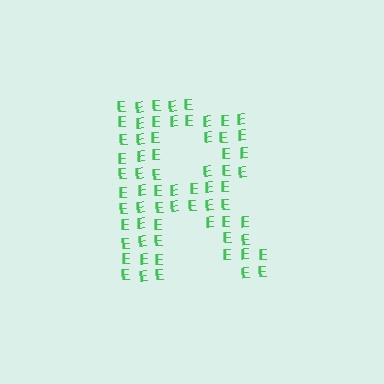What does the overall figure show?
The overall figure shows the letter R.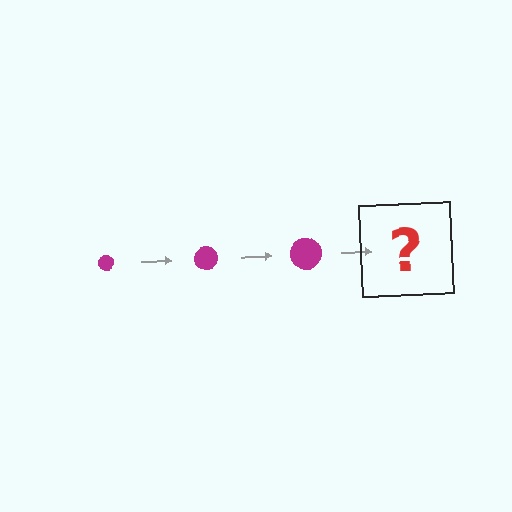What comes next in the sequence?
The next element should be a magenta circle, larger than the previous one.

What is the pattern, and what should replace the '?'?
The pattern is that the circle gets progressively larger each step. The '?' should be a magenta circle, larger than the previous one.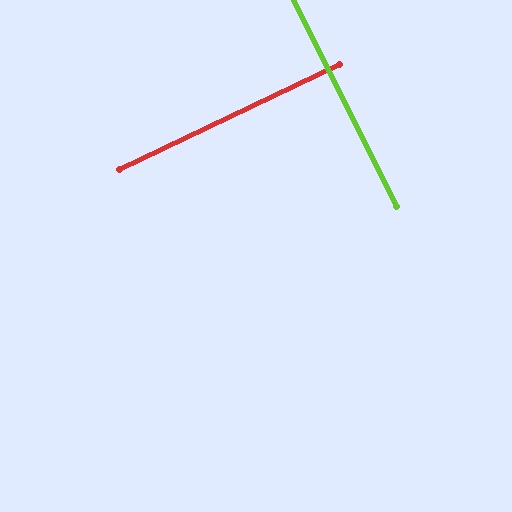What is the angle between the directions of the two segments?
Approximately 89 degrees.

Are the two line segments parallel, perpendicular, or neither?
Perpendicular — they meet at approximately 89°.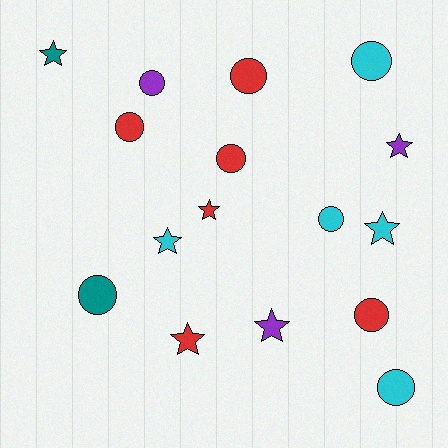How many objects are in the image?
There are 16 objects.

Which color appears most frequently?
Red, with 6 objects.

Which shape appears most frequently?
Circle, with 9 objects.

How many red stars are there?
There are 2 red stars.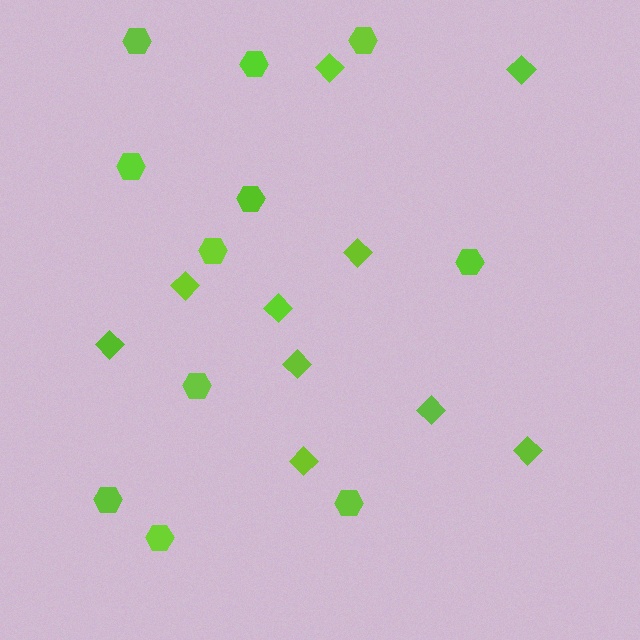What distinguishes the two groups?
There are 2 groups: one group of diamonds (10) and one group of hexagons (11).